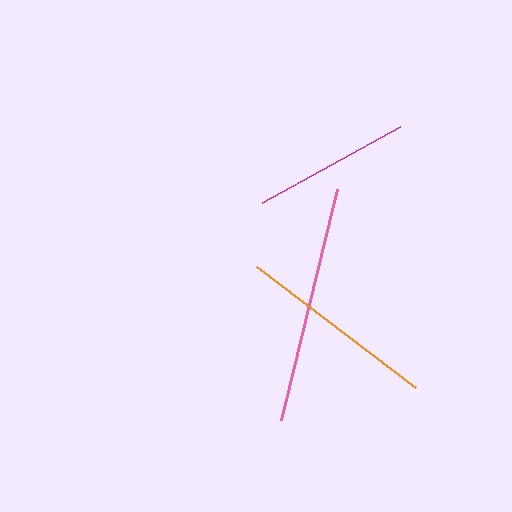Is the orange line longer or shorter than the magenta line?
The orange line is longer than the magenta line.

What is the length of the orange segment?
The orange segment is approximately 201 pixels long.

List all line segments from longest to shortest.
From longest to shortest: pink, orange, magenta.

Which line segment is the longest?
The pink line is the longest at approximately 238 pixels.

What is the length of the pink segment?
The pink segment is approximately 238 pixels long.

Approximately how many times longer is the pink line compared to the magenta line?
The pink line is approximately 1.5 times the length of the magenta line.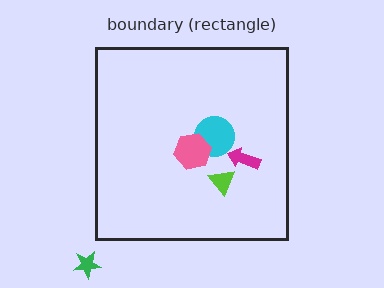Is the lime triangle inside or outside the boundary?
Inside.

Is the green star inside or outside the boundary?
Outside.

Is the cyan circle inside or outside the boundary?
Inside.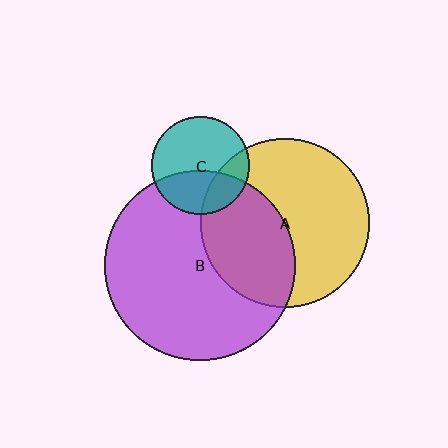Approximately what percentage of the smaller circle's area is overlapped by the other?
Approximately 25%.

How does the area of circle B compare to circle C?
Approximately 3.8 times.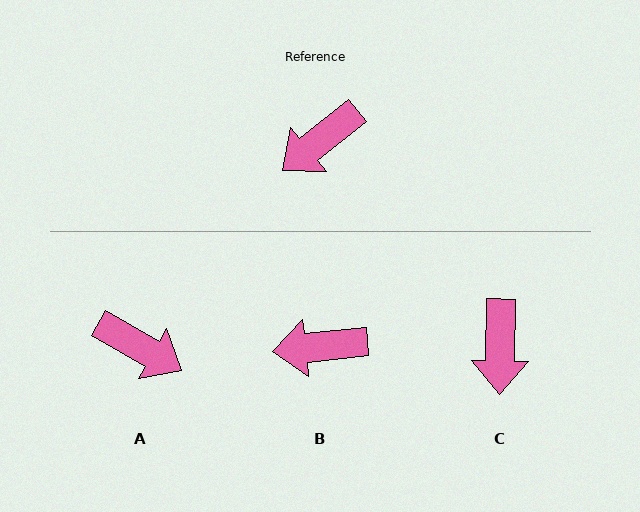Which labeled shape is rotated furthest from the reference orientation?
A, about 111 degrees away.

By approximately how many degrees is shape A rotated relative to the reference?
Approximately 111 degrees counter-clockwise.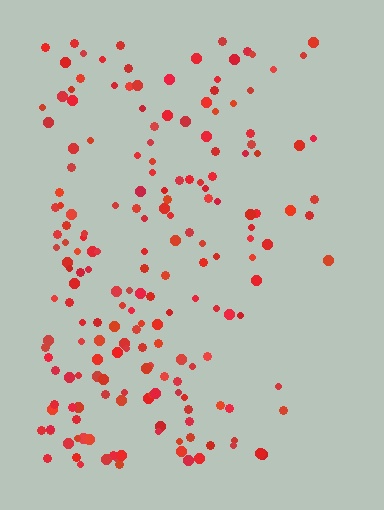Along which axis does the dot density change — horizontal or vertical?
Horizontal.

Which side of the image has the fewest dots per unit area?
The right.